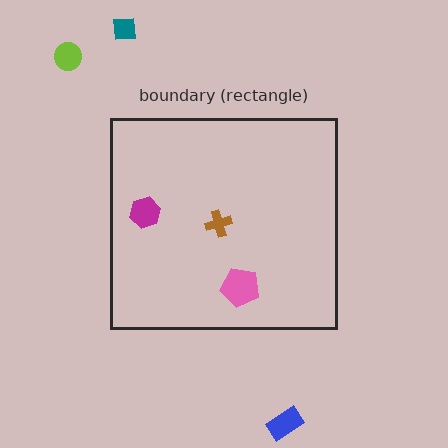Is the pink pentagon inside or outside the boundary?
Inside.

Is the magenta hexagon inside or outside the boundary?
Inside.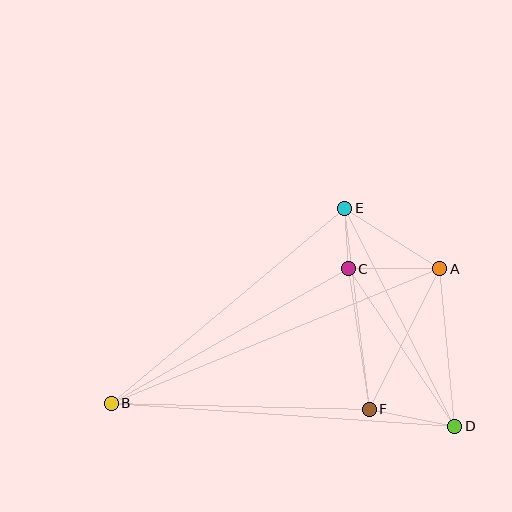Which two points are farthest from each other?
Points A and B are farthest from each other.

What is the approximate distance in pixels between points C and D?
The distance between C and D is approximately 190 pixels.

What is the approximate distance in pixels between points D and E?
The distance between D and E is approximately 245 pixels.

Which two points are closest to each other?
Points C and E are closest to each other.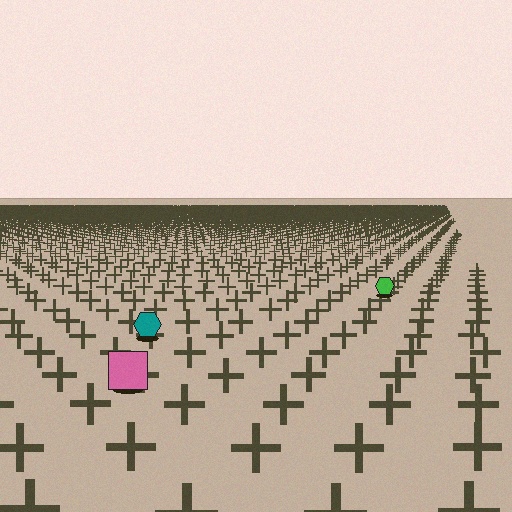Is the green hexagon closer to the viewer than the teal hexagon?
No. The teal hexagon is closer — you can tell from the texture gradient: the ground texture is coarser near it.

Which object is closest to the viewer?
The pink square is closest. The texture marks near it are larger and more spread out.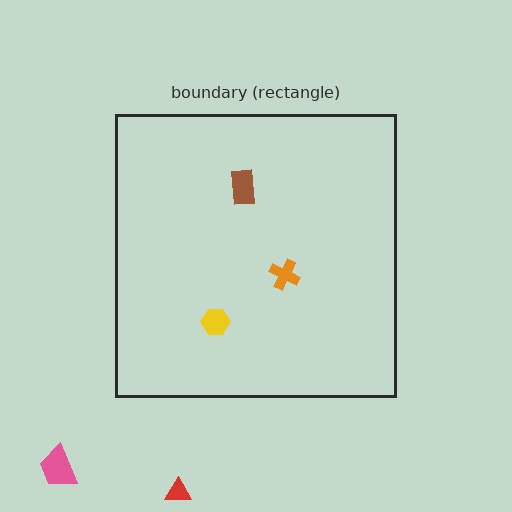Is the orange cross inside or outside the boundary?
Inside.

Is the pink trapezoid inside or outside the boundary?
Outside.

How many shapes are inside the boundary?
3 inside, 2 outside.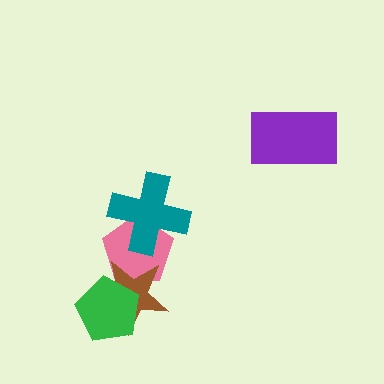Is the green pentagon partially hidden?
No, no other shape covers it.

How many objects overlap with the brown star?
2 objects overlap with the brown star.